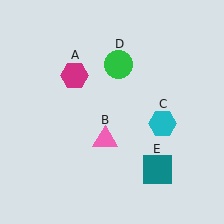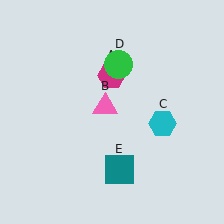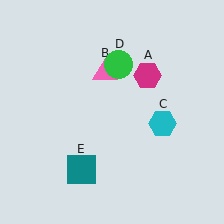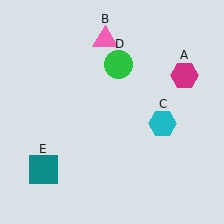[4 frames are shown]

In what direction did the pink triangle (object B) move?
The pink triangle (object B) moved up.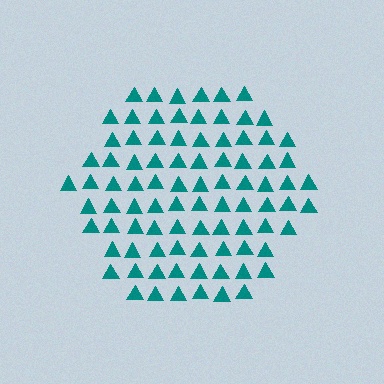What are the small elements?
The small elements are triangles.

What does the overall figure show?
The overall figure shows a hexagon.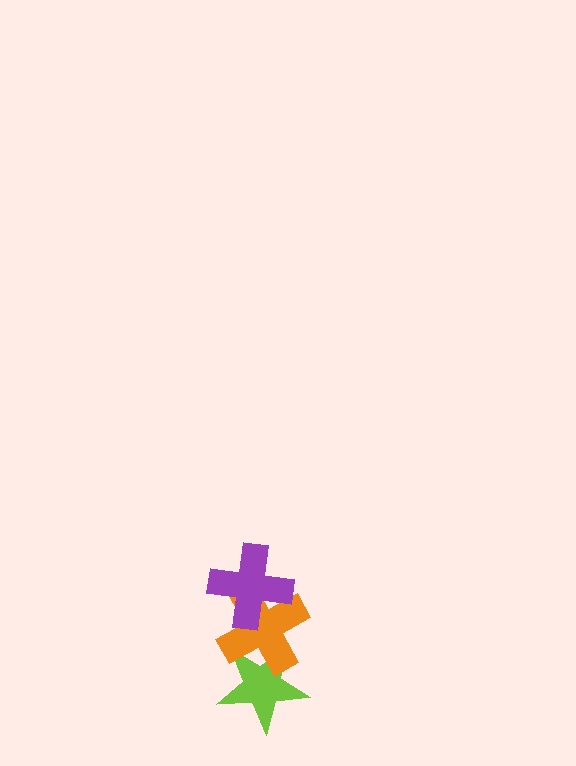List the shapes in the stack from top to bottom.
From top to bottom: the purple cross, the orange cross, the lime star.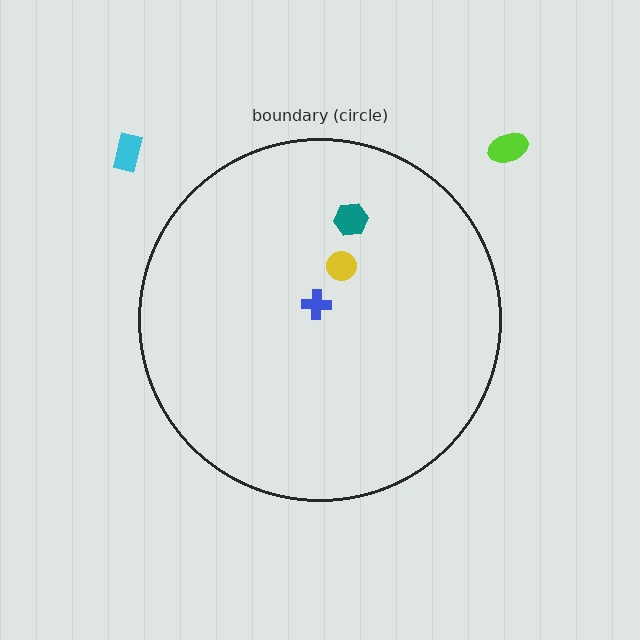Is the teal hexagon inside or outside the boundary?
Inside.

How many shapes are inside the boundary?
3 inside, 2 outside.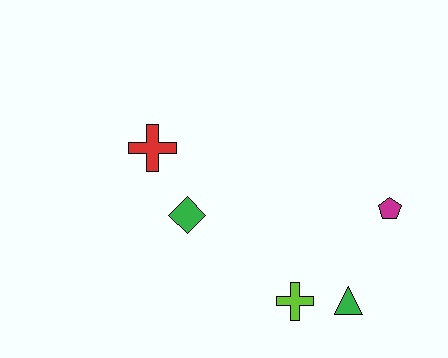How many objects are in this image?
There are 5 objects.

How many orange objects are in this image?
There are no orange objects.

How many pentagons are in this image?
There is 1 pentagon.